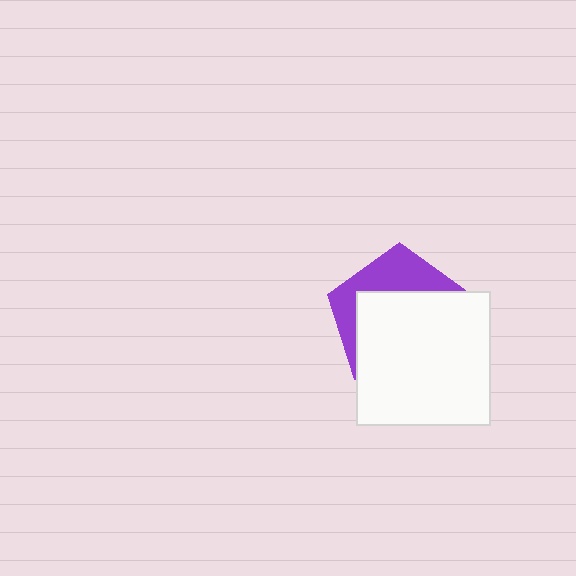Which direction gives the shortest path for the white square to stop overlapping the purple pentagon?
Moving down gives the shortest separation.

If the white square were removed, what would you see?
You would see the complete purple pentagon.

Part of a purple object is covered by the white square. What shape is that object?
It is a pentagon.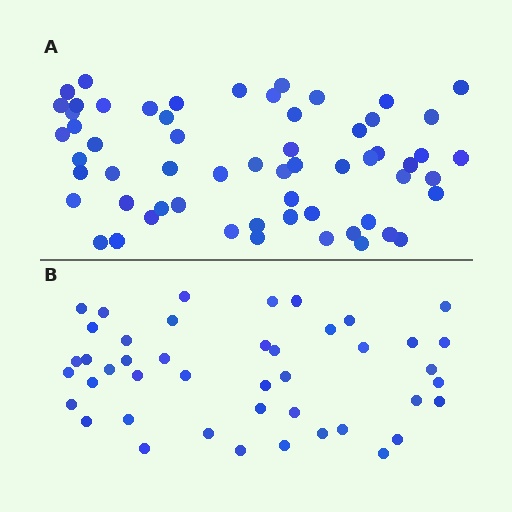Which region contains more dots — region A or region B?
Region A (the top region) has more dots.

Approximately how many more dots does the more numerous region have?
Region A has approximately 15 more dots than region B.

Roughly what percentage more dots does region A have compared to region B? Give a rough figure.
About 35% more.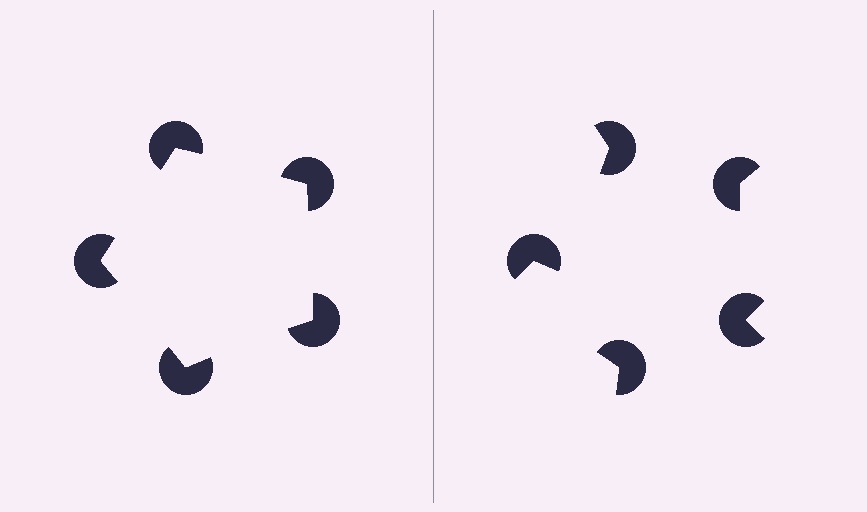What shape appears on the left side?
An illusory pentagon.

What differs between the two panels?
The pac-man discs are positioned identically on both sides; only the wedge orientations differ. On the left they align to a pentagon; on the right they are misaligned.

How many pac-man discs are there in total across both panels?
10 — 5 on each side.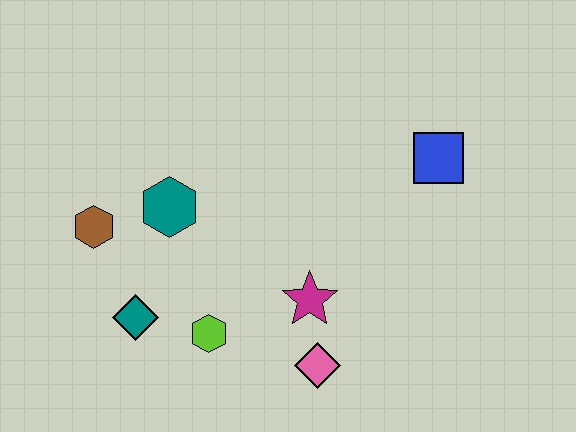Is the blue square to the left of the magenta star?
No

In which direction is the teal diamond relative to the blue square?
The teal diamond is to the left of the blue square.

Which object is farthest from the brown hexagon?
The blue square is farthest from the brown hexagon.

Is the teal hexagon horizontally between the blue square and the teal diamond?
Yes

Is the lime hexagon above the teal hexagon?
No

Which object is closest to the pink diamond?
The magenta star is closest to the pink diamond.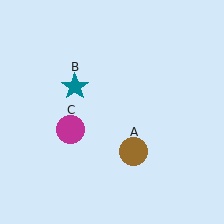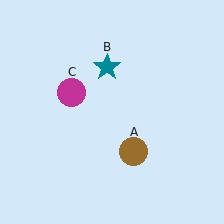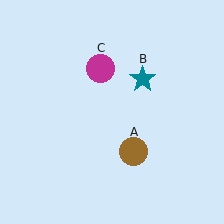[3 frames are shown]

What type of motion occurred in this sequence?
The teal star (object B), magenta circle (object C) rotated clockwise around the center of the scene.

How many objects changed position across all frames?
2 objects changed position: teal star (object B), magenta circle (object C).